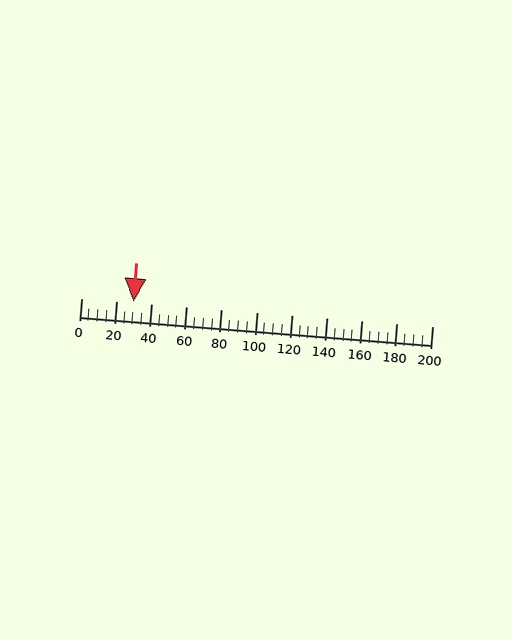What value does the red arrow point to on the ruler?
The red arrow points to approximately 30.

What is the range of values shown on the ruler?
The ruler shows values from 0 to 200.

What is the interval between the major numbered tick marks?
The major tick marks are spaced 20 units apart.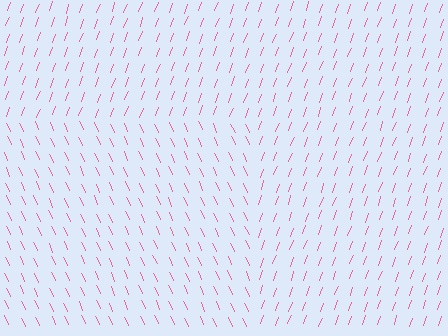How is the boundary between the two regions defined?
The boundary is defined purely by a change in line orientation (approximately 45 degrees difference). All lines are the same color and thickness.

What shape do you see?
I see a rectangle.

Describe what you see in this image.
The image is filled with small pink line segments. A rectangle region in the image has lines oriented differently from the surrounding lines, creating a visible texture boundary.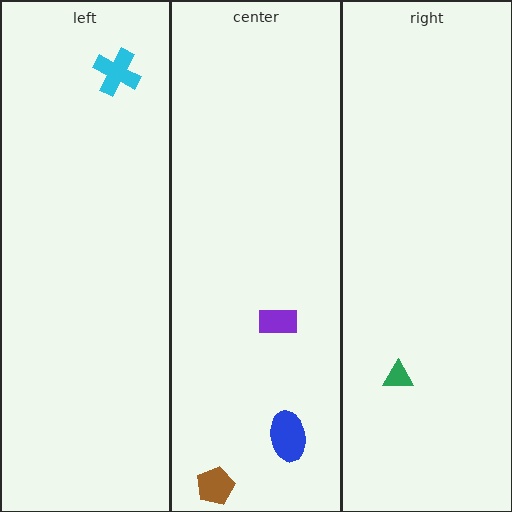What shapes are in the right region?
The green triangle.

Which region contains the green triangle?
The right region.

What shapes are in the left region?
The cyan cross.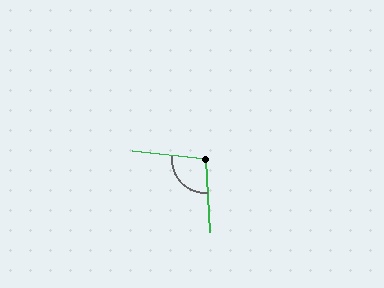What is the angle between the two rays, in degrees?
Approximately 100 degrees.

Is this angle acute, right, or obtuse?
It is obtuse.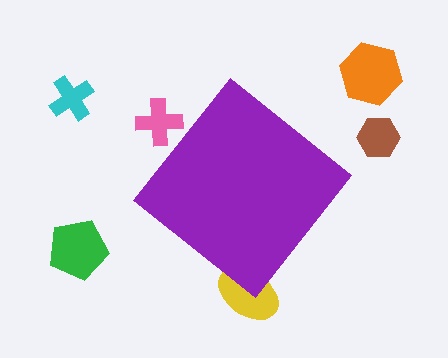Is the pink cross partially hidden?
Yes, the pink cross is partially hidden behind the purple diamond.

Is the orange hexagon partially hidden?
No, the orange hexagon is fully visible.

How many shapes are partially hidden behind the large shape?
2 shapes are partially hidden.